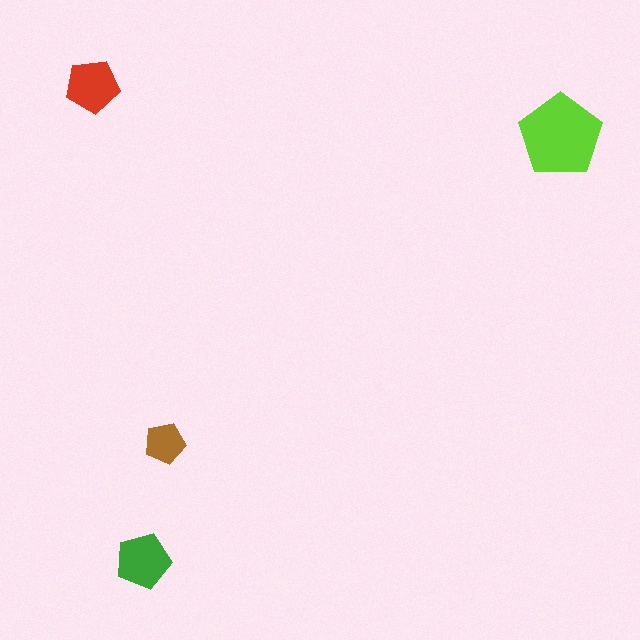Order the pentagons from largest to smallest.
the lime one, the green one, the red one, the brown one.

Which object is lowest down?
The green pentagon is bottommost.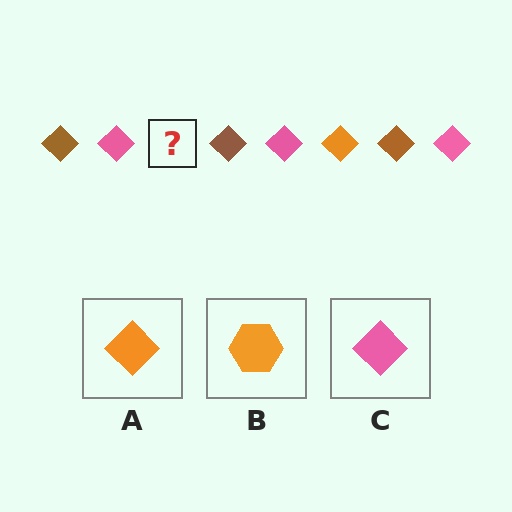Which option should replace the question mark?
Option A.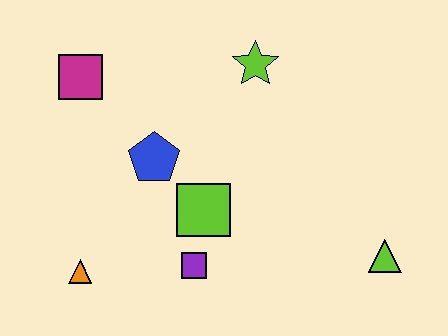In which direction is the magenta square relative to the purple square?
The magenta square is above the purple square.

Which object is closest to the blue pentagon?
The lime square is closest to the blue pentagon.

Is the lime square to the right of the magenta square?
Yes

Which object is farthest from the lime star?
The orange triangle is farthest from the lime star.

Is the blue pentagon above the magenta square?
No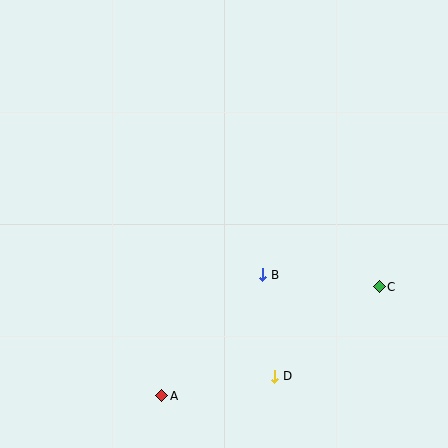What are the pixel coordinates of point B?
Point B is at (263, 275).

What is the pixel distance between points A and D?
The distance between A and D is 115 pixels.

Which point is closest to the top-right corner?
Point C is closest to the top-right corner.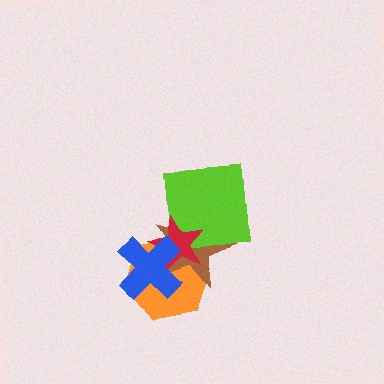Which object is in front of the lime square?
The red star is in front of the lime square.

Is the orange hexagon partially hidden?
Yes, it is partially covered by another shape.